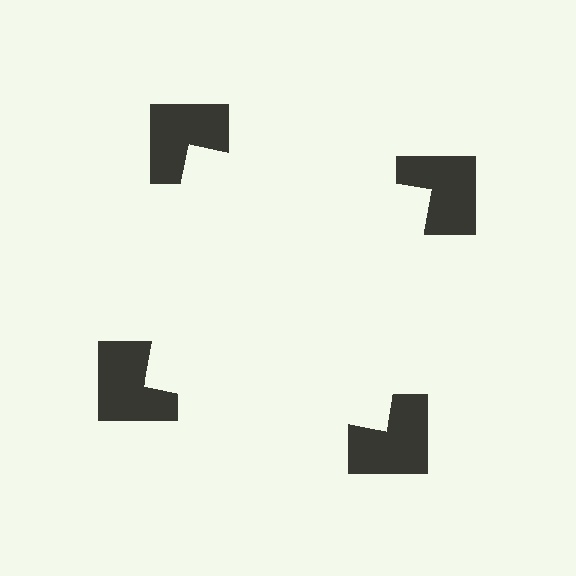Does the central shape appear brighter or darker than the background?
It typically appears slightly brighter than the background, even though no actual brightness change is drawn.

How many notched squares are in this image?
There are 4 — one at each vertex of the illusory square.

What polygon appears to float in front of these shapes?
An illusory square — its edges are inferred from the aligned wedge cuts in the notched squares, not physically drawn.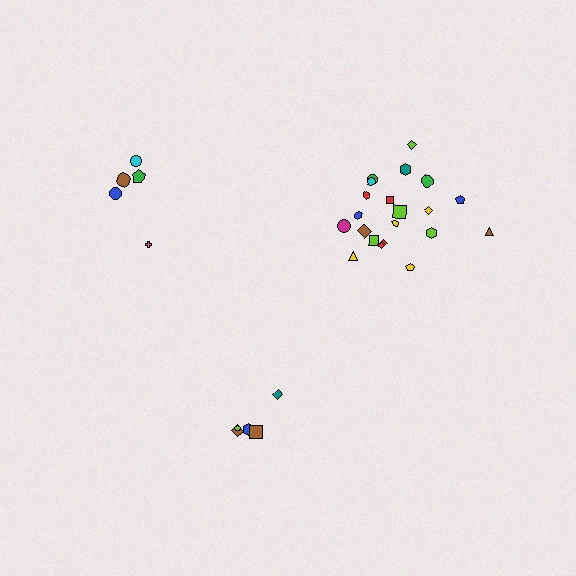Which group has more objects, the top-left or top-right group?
The top-right group.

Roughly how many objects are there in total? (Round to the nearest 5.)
Roughly 30 objects in total.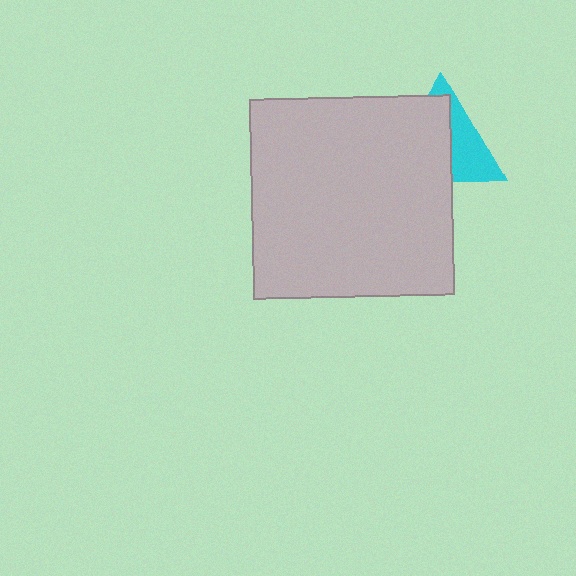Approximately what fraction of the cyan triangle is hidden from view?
Roughly 60% of the cyan triangle is hidden behind the light gray square.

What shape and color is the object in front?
The object in front is a light gray square.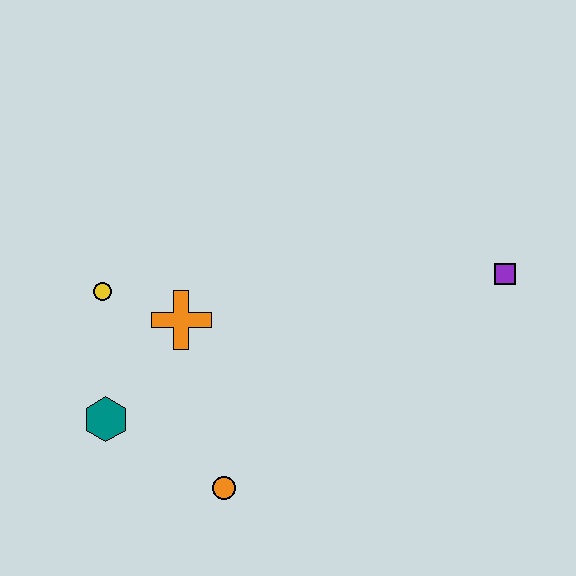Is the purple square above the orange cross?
Yes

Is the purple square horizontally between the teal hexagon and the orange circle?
No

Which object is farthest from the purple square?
The teal hexagon is farthest from the purple square.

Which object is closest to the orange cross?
The yellow circle is closest to the orange cross.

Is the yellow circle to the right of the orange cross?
No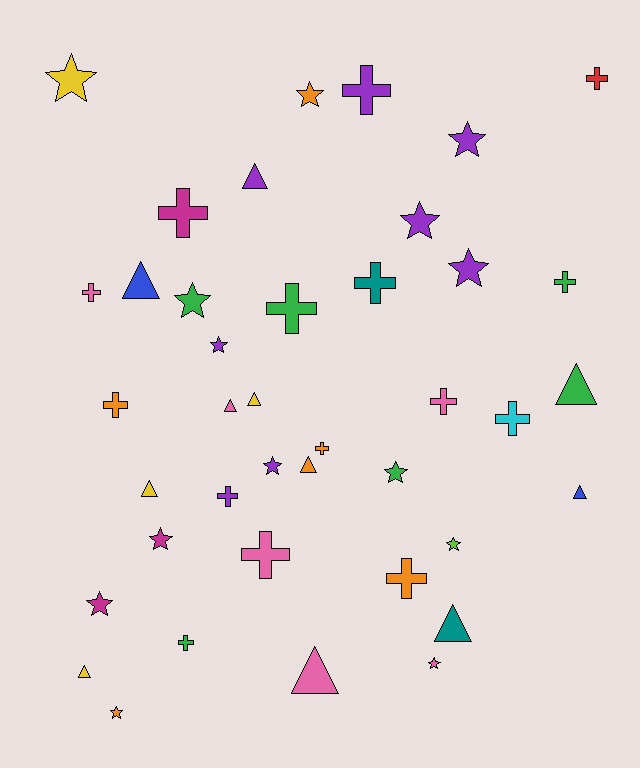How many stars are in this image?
There are 14 stars.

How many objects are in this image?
There are 40 objects.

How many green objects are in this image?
There are 6 green objects.